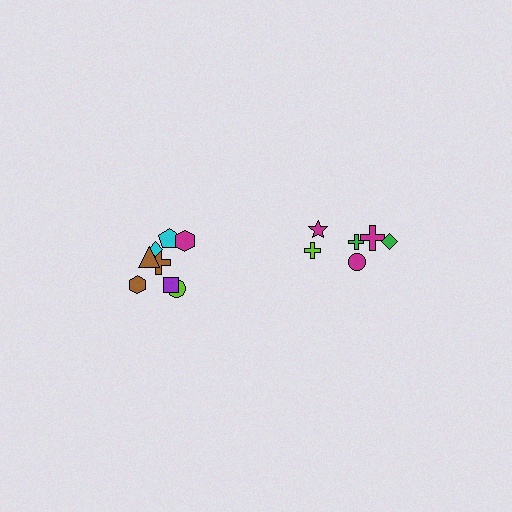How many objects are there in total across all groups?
There are 14 objects.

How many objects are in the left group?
There are 8 objects.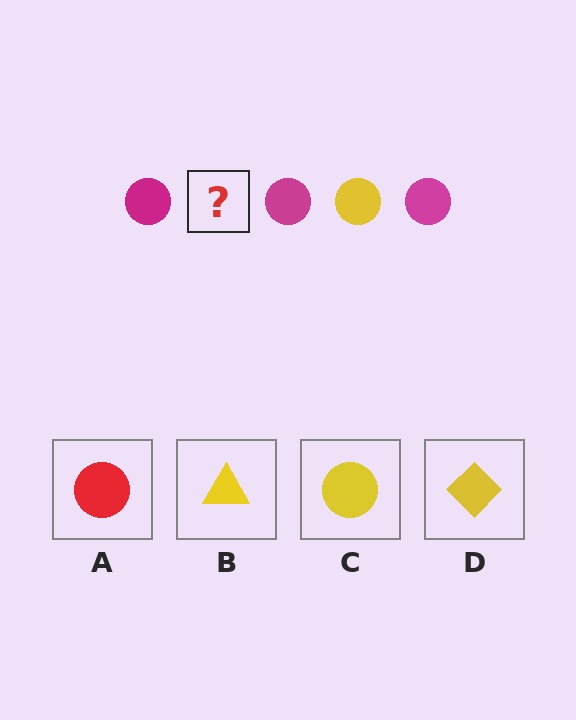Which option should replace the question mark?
Option C.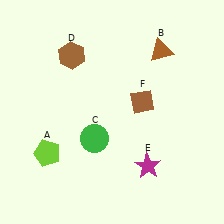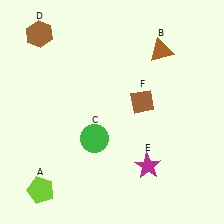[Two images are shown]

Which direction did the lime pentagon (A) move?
The lime pentagon (A) moved down.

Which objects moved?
The objects that moved are: the lime pentagon (A), the brown hexagon (D).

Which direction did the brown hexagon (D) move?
The brown hexagon (D) moved left.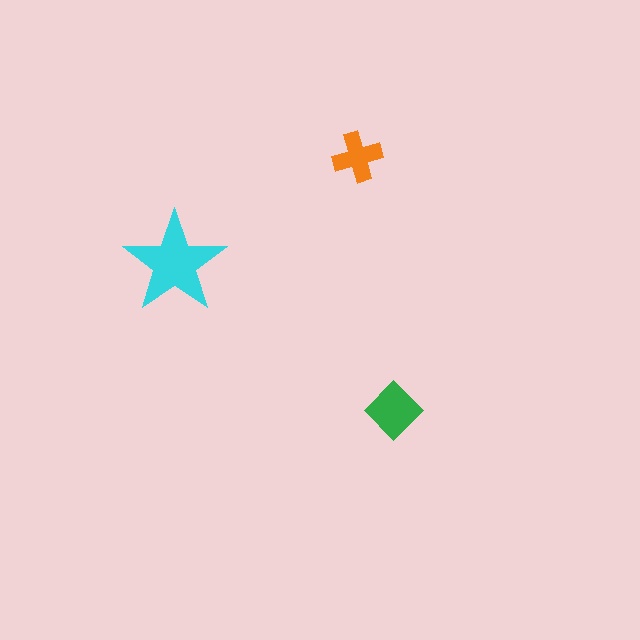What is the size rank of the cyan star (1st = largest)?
1st.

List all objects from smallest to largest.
The orange cross, the green diamond, the cyan star.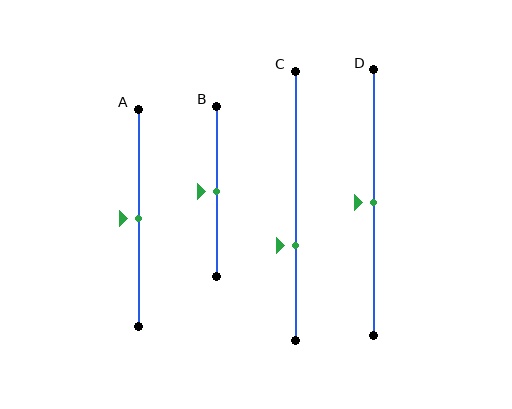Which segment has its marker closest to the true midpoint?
Segment A has its marker closest to the true midpoint.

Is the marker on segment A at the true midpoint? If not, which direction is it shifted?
Yes, the marker on segment A is at the true midpoint.